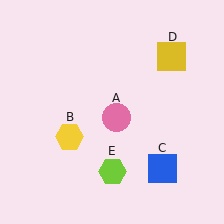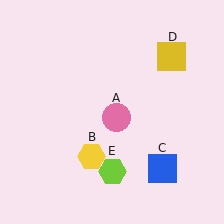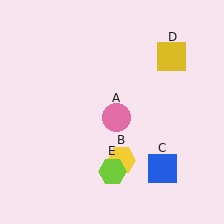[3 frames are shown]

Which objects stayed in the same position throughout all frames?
Pink circle (object A) and blue square (object C) and yellow square (object D) and lime hexagon (object E) remained stationary.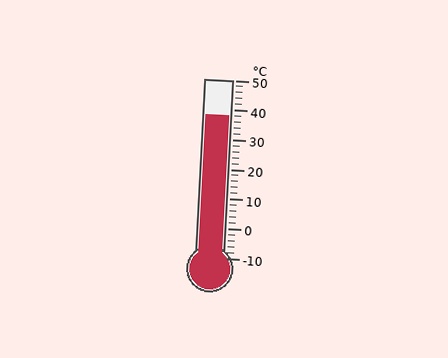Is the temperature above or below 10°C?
The temperature is above 10°C.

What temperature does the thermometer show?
The thermometer shows approximately 38°C.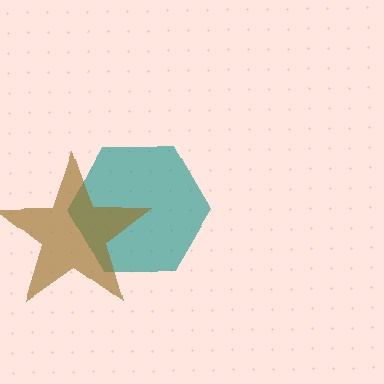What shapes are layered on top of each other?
The layered shapes are: a teal hexagon, a brown star.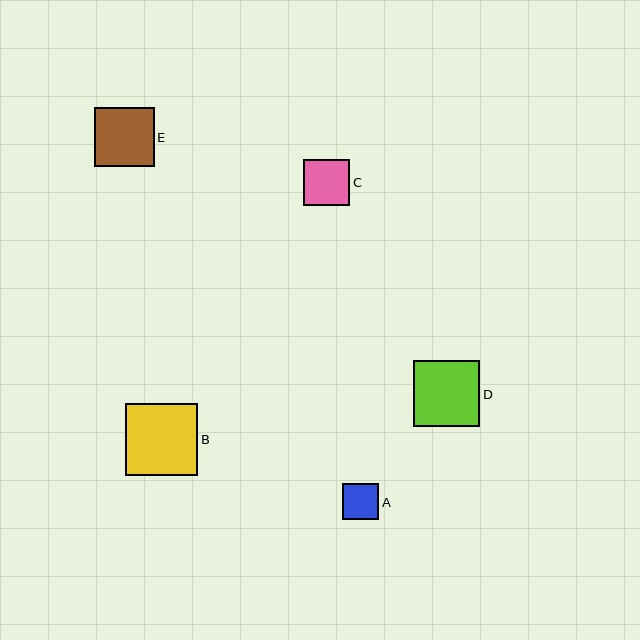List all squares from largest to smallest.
From largest to smallest: B, D, E, C, A.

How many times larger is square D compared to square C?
Square D is approximately 1.4 times the size of square C.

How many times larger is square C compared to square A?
Square C is approximately 1.3 times the size of square A.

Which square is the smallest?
Square A is the smallest with a size of approximately 36 pixels.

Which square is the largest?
Square B is the largest with a size of approximately 72 pixels.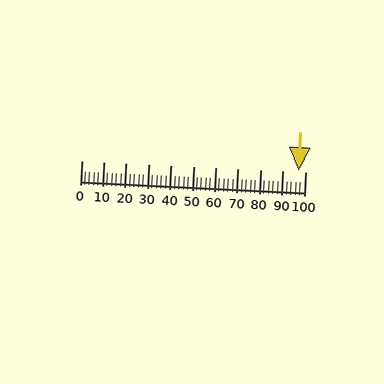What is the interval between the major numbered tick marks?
The major tick marks are spaced 10 units apart.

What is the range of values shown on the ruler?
The ruler shows values from 0 to 100.